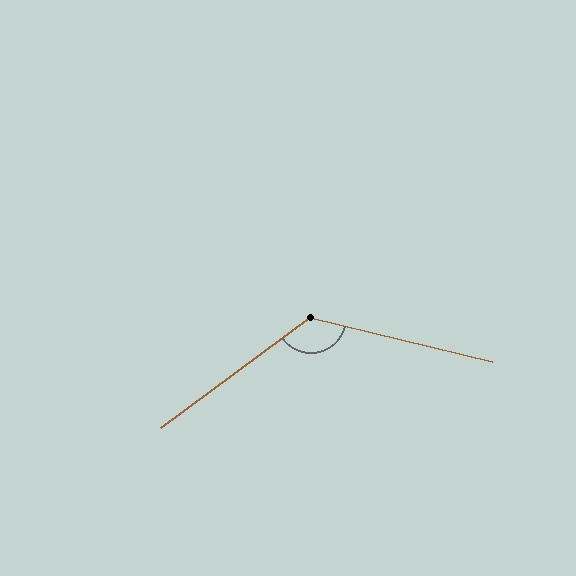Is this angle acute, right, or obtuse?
It is obtuse.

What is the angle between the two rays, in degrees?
Approximately 130 degrees.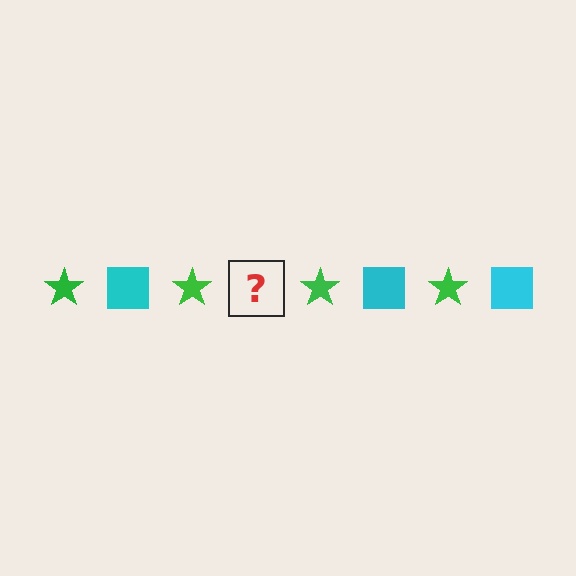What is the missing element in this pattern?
The missing element is a cyan square.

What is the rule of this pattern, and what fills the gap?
The rule is that the pattern alternates between green star and cyan square. The gap should be filled with a cyan square.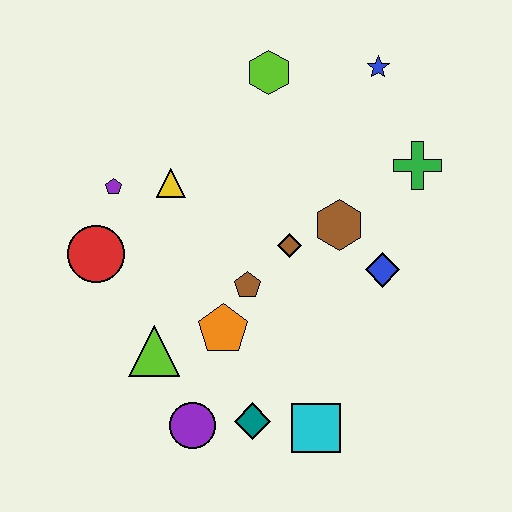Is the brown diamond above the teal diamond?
Yes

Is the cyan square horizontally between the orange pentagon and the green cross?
Yes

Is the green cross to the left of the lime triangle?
No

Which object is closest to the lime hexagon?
The blue star is closest to the lime hexagon.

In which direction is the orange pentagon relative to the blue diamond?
The orange pentagon is to the left of the blue diamond.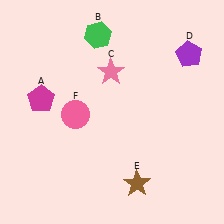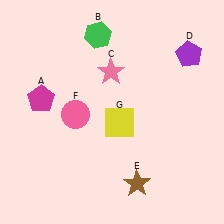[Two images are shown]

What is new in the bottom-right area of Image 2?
A yellow square (G) was added in the bottom-right area of Image 2.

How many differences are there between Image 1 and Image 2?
There is 1 difference between the two images.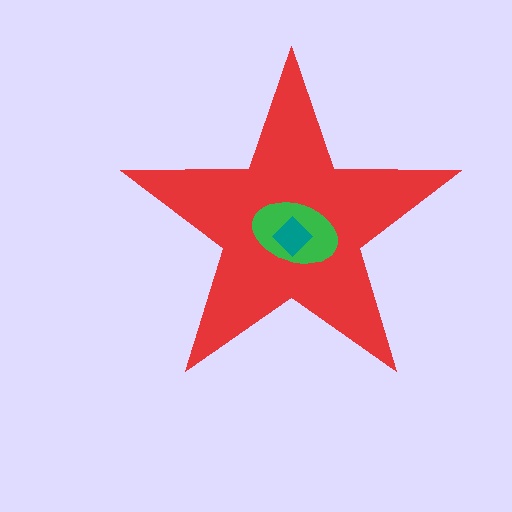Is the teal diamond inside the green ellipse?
Yes.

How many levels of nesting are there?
3.